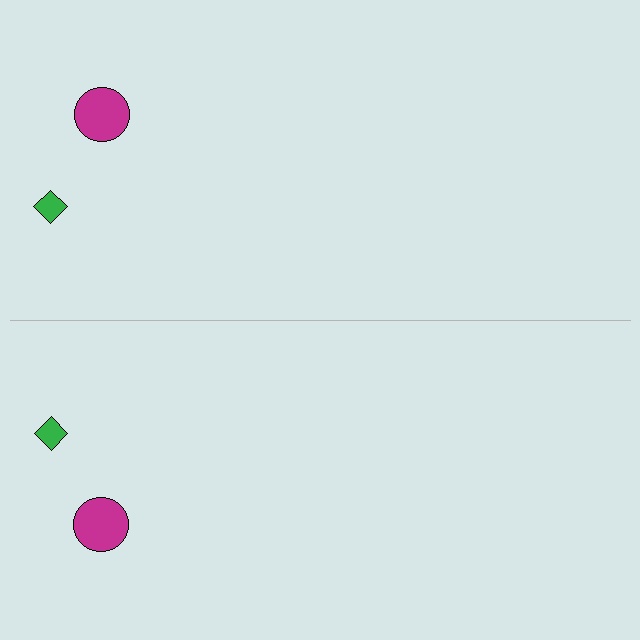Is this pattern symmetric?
Yes, this pattern has bilateral (reflection) symmetry.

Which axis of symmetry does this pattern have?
The pattern has a horizontal axis of symmetry running through the center of the image.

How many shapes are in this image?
There are 4 shapes in this image.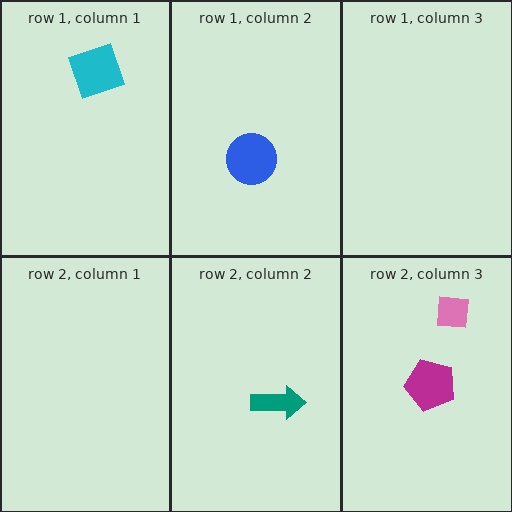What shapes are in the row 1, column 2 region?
The blue circle.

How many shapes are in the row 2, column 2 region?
1.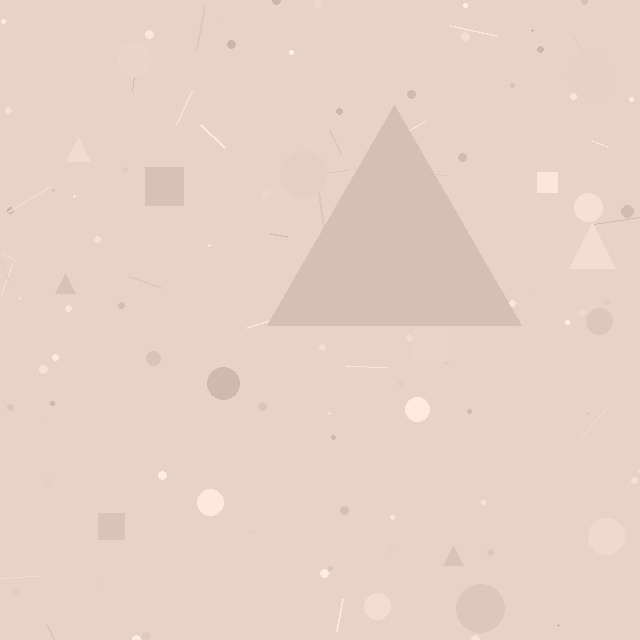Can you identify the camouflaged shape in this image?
The camouflaged shape is a triangle.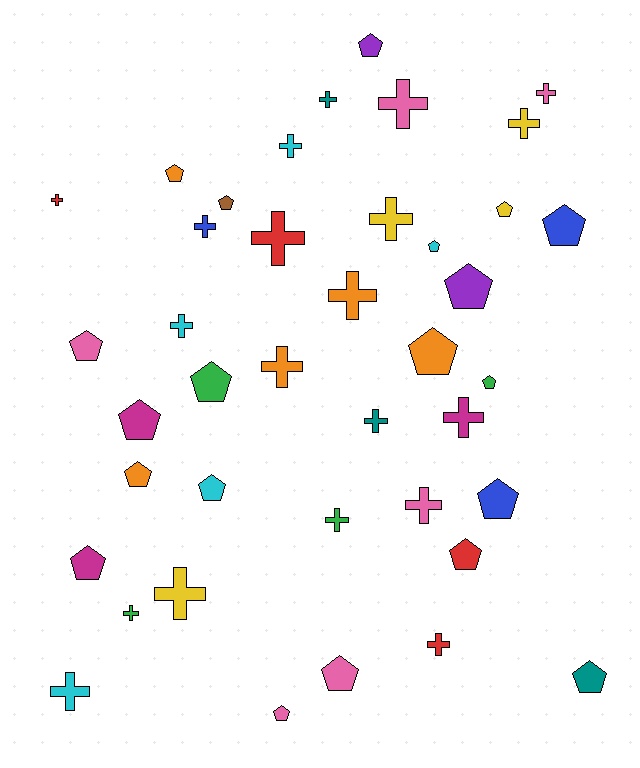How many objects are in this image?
There are 40 objects.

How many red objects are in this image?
There are 4 red objects.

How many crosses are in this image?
There are 20 crosses.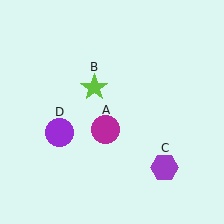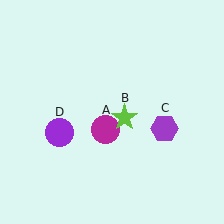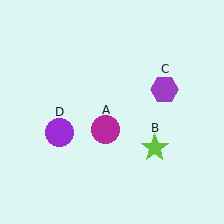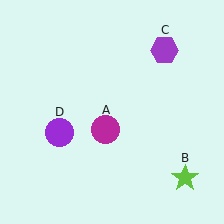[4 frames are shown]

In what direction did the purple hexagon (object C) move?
The purple hexagon (object C) moved up.